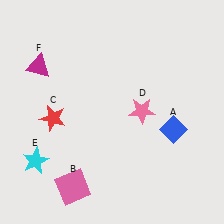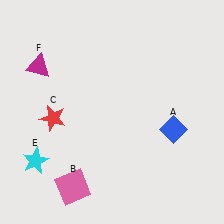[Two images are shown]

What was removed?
The pink star (D) was removed in Image 2.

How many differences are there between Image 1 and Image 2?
There is 1 difference between the two images.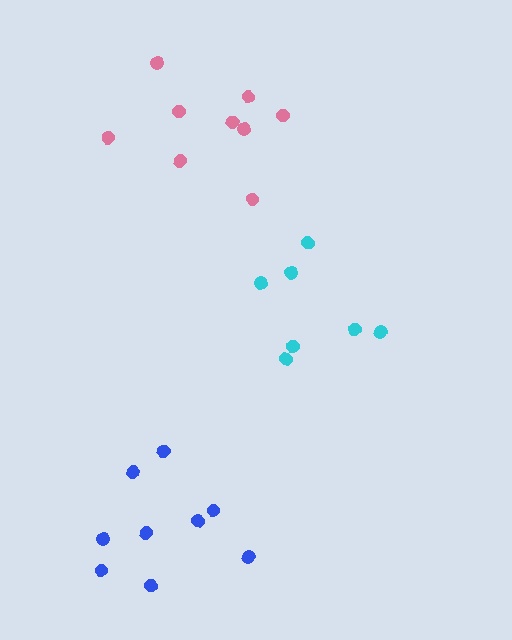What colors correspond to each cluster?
The clusters are colored: pink, cyan, blue.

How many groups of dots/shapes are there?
There are 3 groups.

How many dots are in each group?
Group 1: 9 dots, Group 2: 7 dots, Group 3: 9 dots (25 total).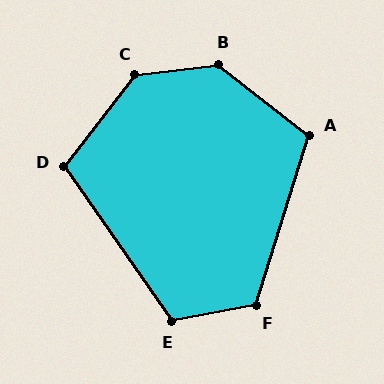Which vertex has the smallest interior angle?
D, at approximately 107 degrees.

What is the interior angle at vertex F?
Approximately 118 degrees (obtuse).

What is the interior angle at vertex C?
Approximately 135 degrees (obtuse).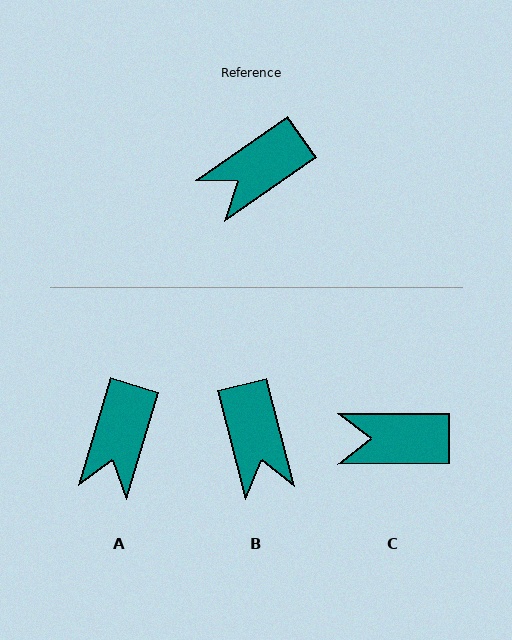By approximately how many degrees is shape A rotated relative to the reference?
Approximately 39 degrees counter-clockwise.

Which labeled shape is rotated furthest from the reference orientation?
B, about 70 degrees away.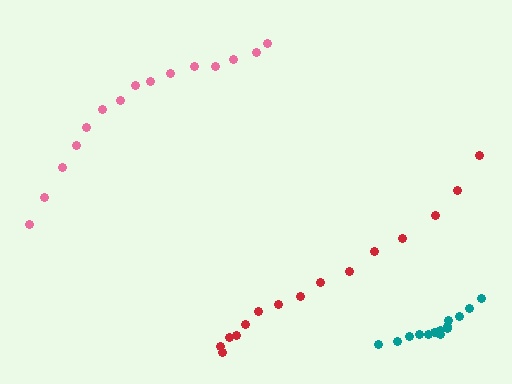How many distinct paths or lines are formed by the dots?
There are 3 distinct paths.